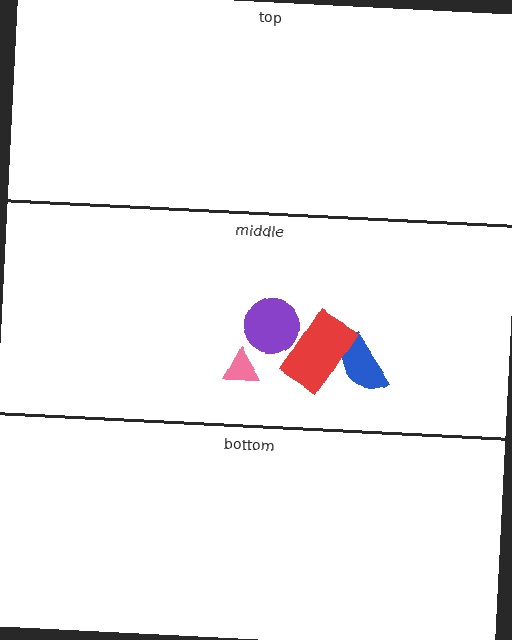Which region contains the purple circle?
The middle region.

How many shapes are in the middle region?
4.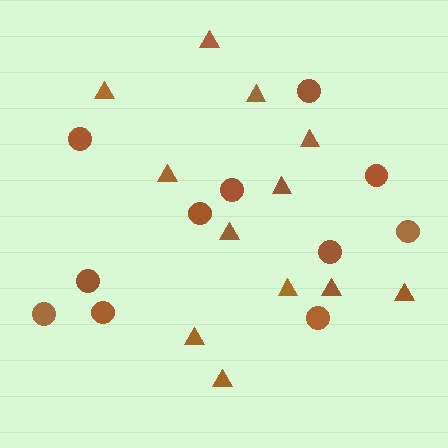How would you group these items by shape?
There are 2 groups: one group of triangles (12) and one group of circles (11).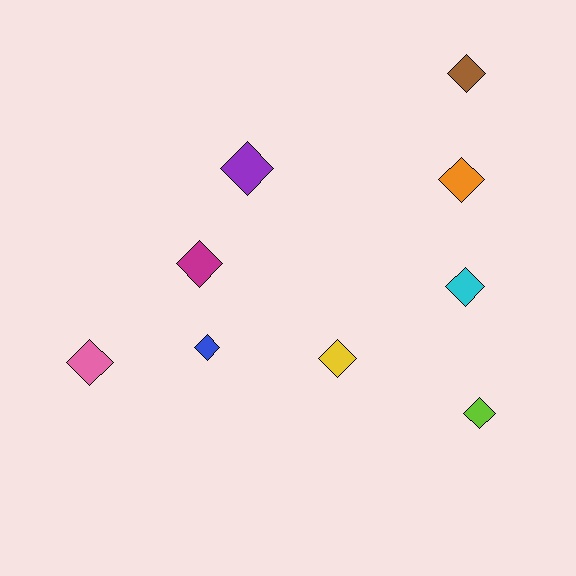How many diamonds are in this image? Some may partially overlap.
There are 9 diamonds.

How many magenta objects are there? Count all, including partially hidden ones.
There is 1 magenta object.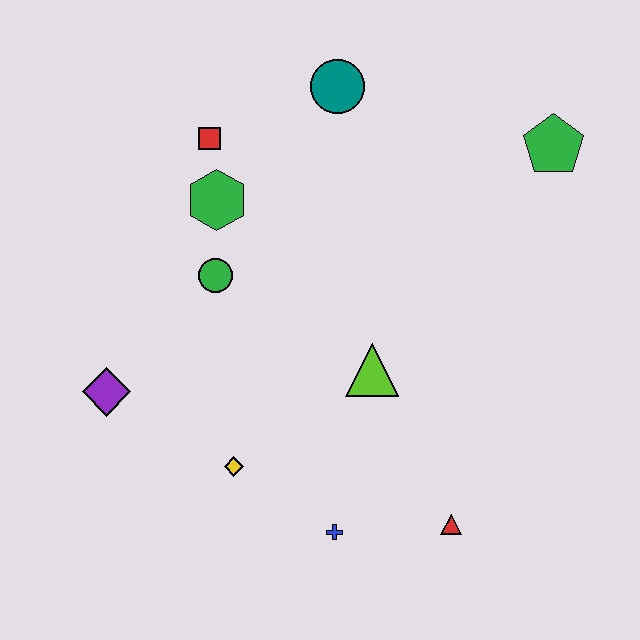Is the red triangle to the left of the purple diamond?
No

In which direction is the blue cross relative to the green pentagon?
The blue cross is below the green pentagon.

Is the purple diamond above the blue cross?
Yes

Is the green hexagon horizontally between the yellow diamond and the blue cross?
No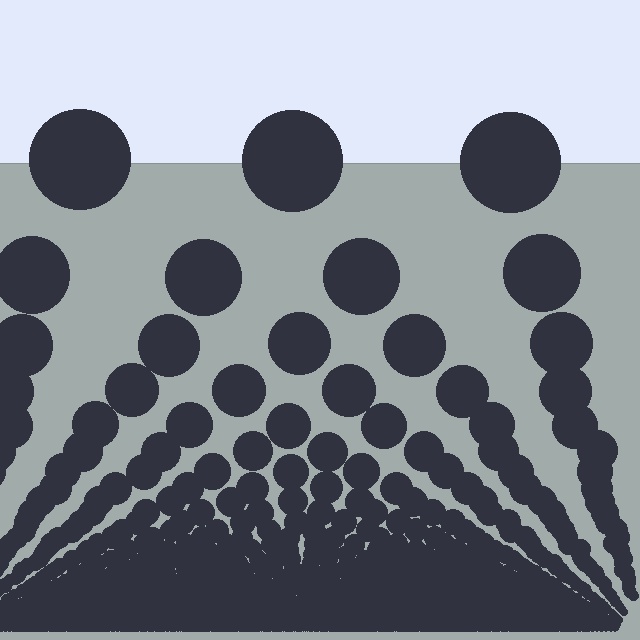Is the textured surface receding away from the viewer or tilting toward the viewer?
The surface appears to tilt toward the viewer. Texture elements get larger and sparser toward the top.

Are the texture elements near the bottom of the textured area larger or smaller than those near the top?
Smaller. The gradient is inverted — elements near the bottom are smaller and denser.